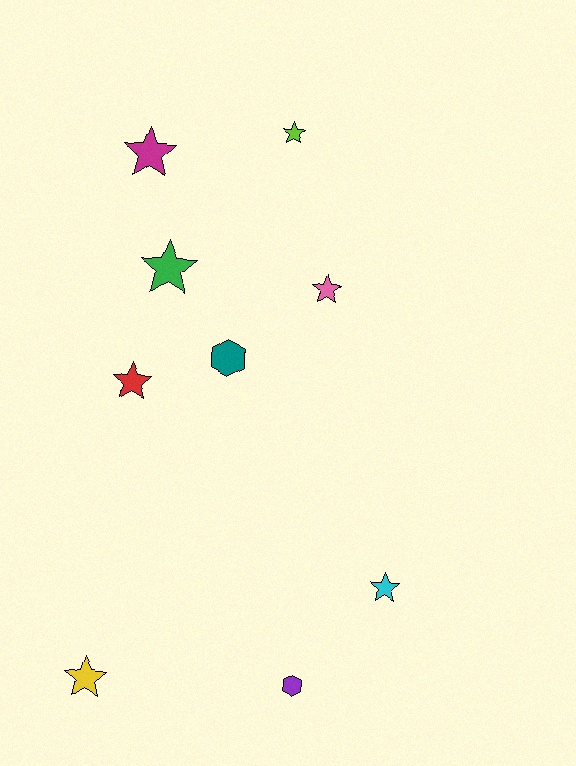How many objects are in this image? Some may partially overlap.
There are 9 objects.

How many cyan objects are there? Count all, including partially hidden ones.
There is 1 cyan object.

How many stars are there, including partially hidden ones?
There are 7 stars.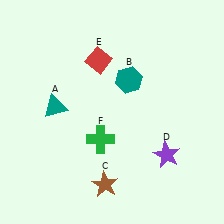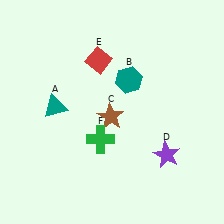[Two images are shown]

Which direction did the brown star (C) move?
The brown star (C) moved up.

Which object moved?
The brown star (C) moved up.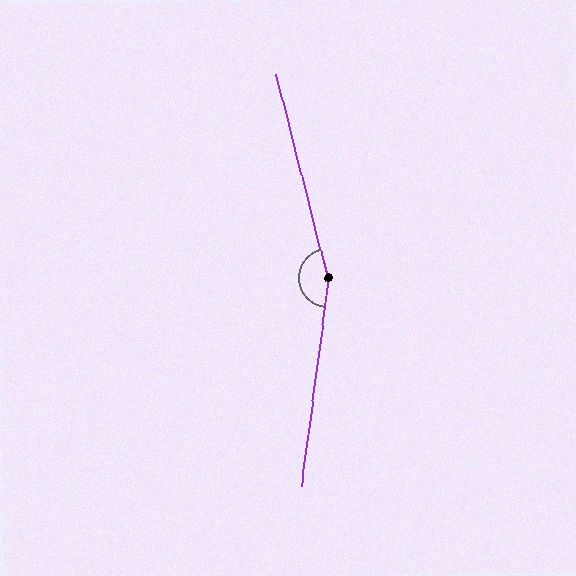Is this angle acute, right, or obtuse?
It is obtuse.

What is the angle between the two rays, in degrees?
Approximately 159 degrees.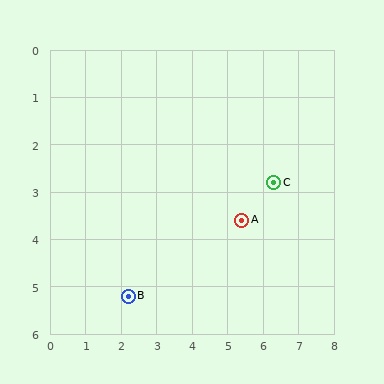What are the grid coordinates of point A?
Point A is at approximately (5.4, 3.6).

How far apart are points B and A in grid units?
Points B and A are about 3.6 grid units apart.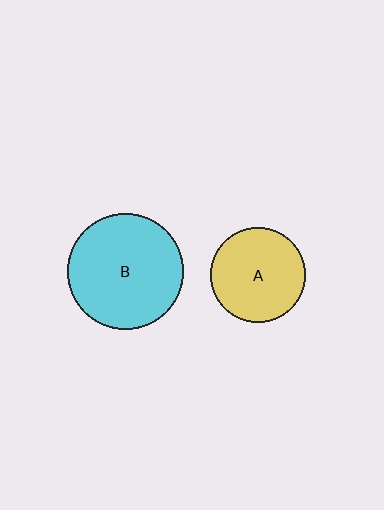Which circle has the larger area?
Circle B (cyan).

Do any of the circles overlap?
No, none of the circles overlap.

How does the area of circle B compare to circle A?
Approximately 1.5 times.